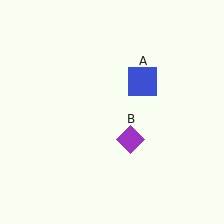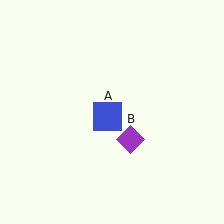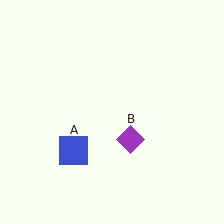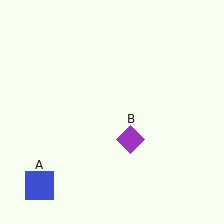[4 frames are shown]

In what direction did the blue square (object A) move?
The blue square (object A) moved down and to the left.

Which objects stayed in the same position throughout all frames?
Purple diamond (object B) remained stationary.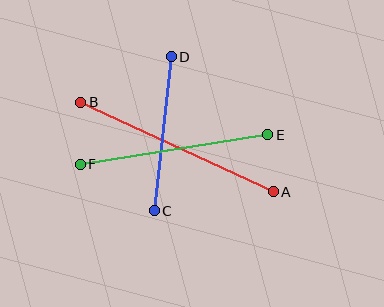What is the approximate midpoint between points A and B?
The midpoint is at approximately (177, 147) pixels.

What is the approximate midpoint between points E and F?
The midpoint is at approximately (174, 150) pixels.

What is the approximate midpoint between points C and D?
The midpoint is at approximately (163, 134) pixels.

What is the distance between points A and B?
The distance is approximately 212 pixels.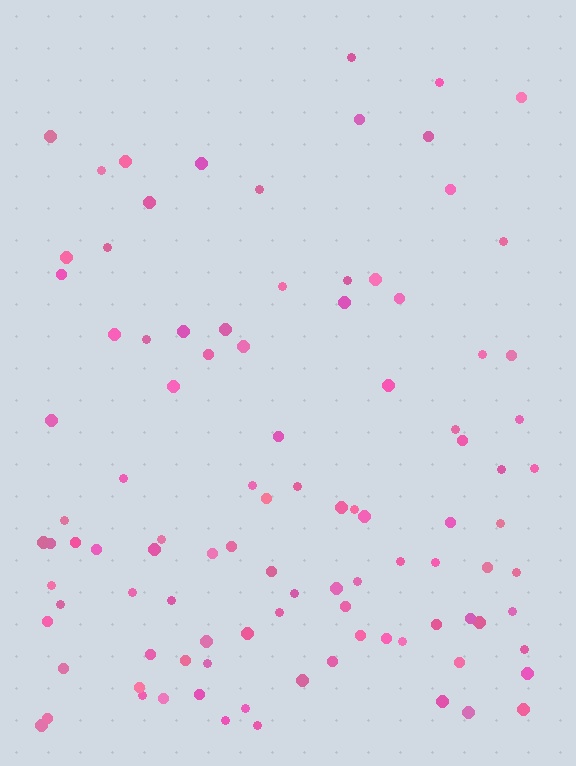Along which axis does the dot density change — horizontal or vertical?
Vertical.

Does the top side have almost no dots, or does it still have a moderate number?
Still a moderate number, just noticeably fewer than the bottom.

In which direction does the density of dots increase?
From top to bottom, with the bottom side densest.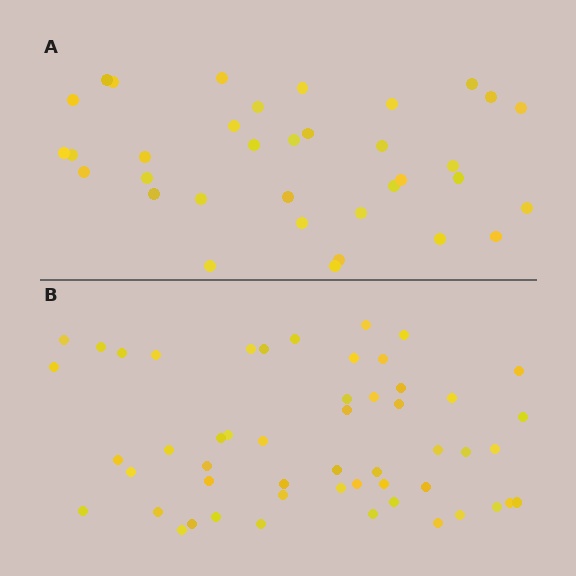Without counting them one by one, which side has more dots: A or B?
Region B (the bottom region) has more dots.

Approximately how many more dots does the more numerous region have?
Region B has approximately 15 more dots than region A.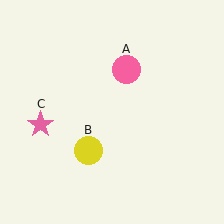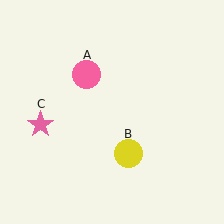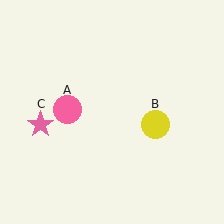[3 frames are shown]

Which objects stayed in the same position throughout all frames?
Pink star (object C) remained stationary.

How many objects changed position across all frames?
2 objects changed position: pink circle (object A), yellow circle (object B).